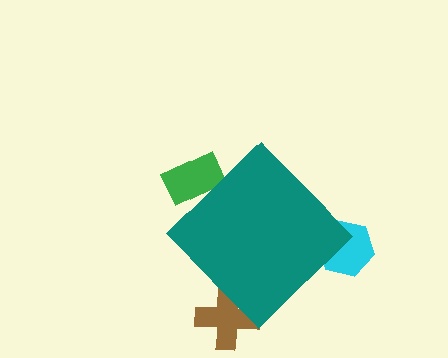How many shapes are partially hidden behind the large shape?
3 shapes are partially hidden.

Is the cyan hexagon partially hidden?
Yes, the cyan hexagon is partially hidden behind the teal diamond.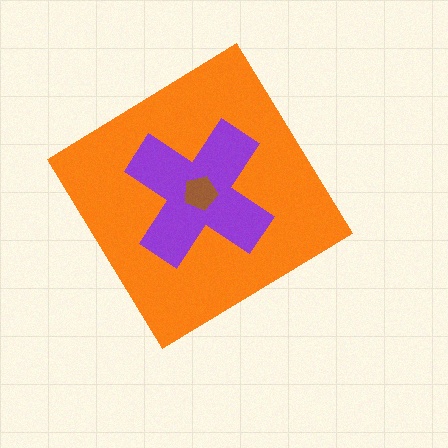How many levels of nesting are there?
3.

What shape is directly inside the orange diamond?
The purple cross.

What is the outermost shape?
The orange diamond.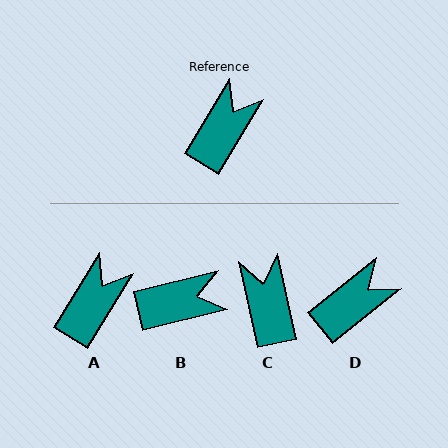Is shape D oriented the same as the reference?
No, it is off by about 20 degrees.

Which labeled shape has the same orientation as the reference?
A.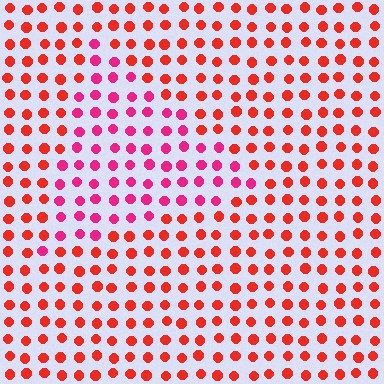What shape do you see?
I see a triangle.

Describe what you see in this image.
The image is filled with small red elements in a uniform arrangement. A triangle-shaped region is visible where the elements are tinted to a slightly different hue, forming a subtle color boundary.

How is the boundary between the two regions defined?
The boundary is defined purely by a slight shift in hue (about 33 degrees). Spacing, size, and orientation are identical on both sides.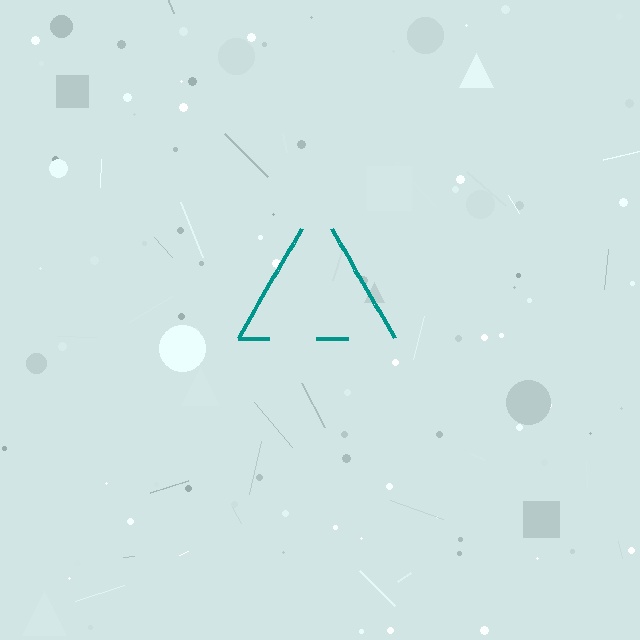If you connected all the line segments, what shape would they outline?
They would outline a triangle.